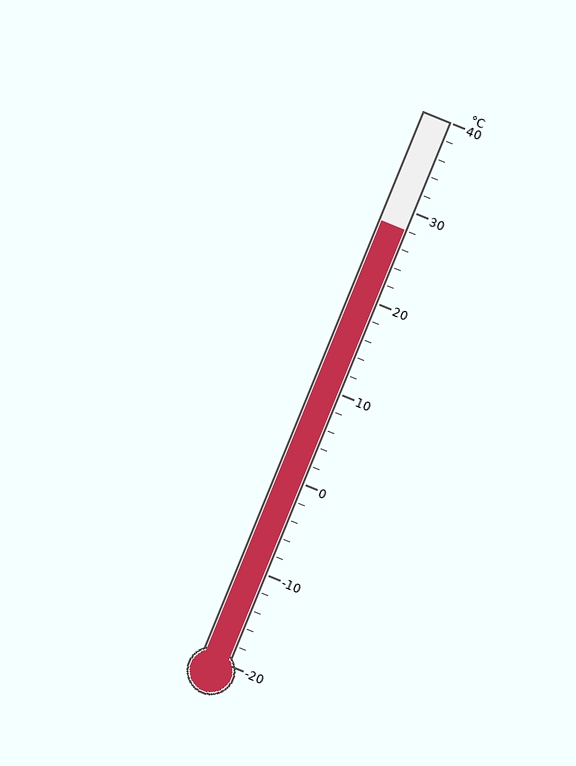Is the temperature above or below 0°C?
The temperature is above 0°C.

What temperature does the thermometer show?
The thermometer shows approximately 28°C.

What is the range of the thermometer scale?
The thermometer scale ranges from -20°C to 40°C.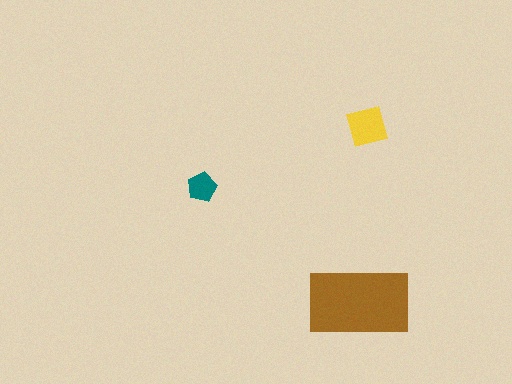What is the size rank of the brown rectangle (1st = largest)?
1st.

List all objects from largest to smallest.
The brown rectangle, the yellow diamond, the teal pentagon.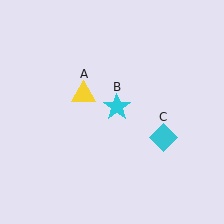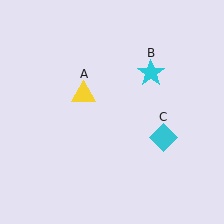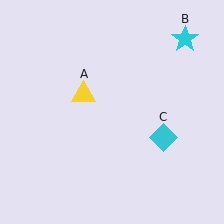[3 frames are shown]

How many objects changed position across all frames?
1 object changed position: cyan star (object B).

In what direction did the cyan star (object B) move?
The cyan star (object B) moved up and to the right.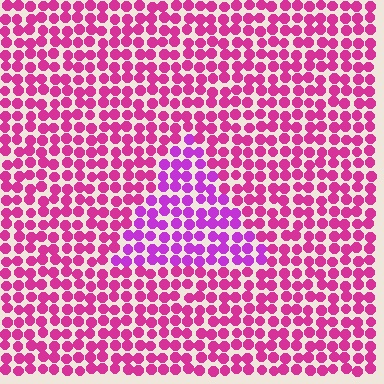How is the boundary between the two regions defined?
The boundary is defined purely by a slight shift in hue (about 30 degrees). Spacing, size, and orientation are identical on both sides.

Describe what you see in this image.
The image is filled with small magenta elements in a uniform arrangement. A triangle-shaped region is visible where the elements are tinted to a slightly different hue, forming a subtle color boundary.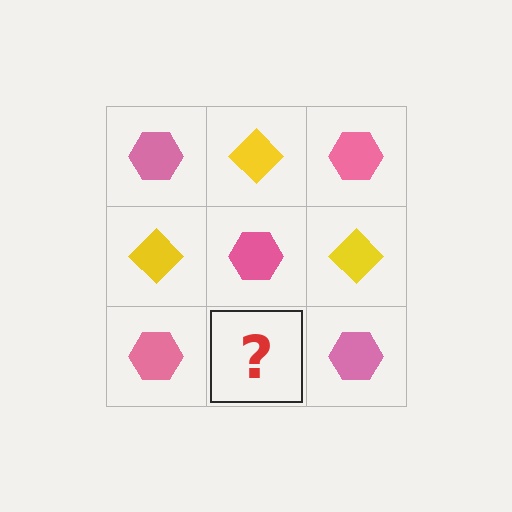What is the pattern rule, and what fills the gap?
The rule is that it alternates pink hexagon and yellow diamond in a checkerboard pattern. The gap should be filled with a yellow diamond.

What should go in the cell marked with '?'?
The missing cell should contain a yellow diamond.